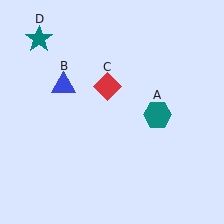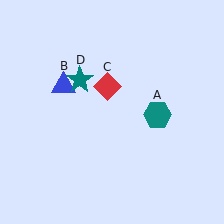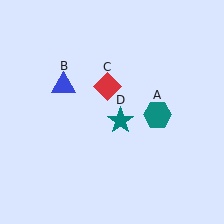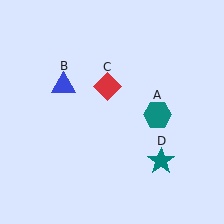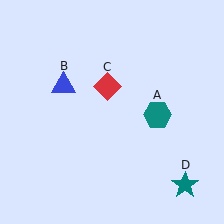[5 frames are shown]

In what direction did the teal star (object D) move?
The teal star (object D) moved down and to the right.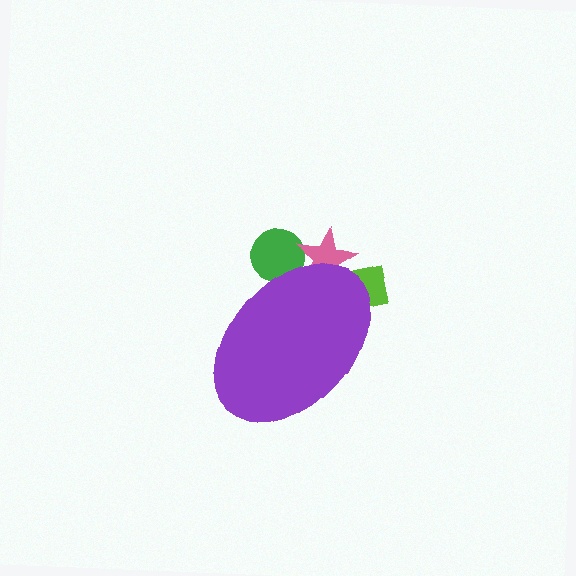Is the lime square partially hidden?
Yes, the lime square is partially hidden behind the purple ellipse.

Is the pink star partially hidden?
Yes, the pink star is partially hidden behind the purple ellipse.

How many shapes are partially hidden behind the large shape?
3 shapes are partially hidden.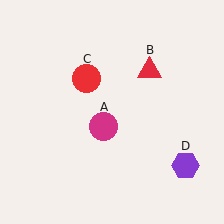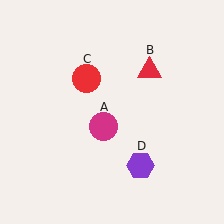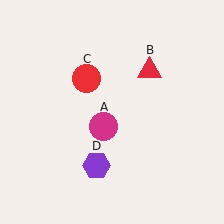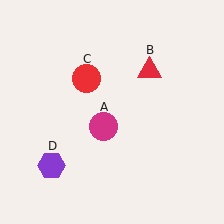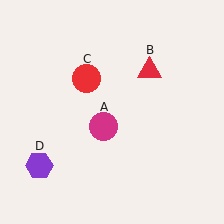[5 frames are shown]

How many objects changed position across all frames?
1 object changed position: purple hexagon (object D).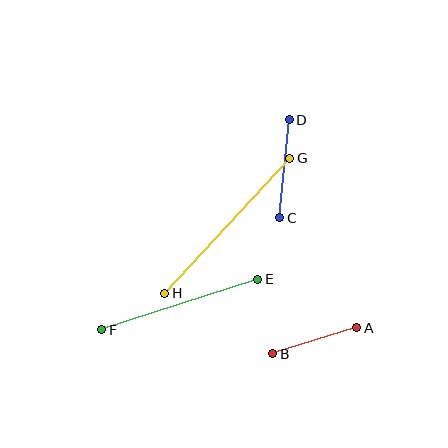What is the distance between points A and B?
The distance is approximately 88 pixels.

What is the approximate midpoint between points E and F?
The midpoint is at approximately (180, 305) pixels.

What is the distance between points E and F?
The distance is approximately 164 pixels.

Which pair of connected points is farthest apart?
Points G and H are farthest apart.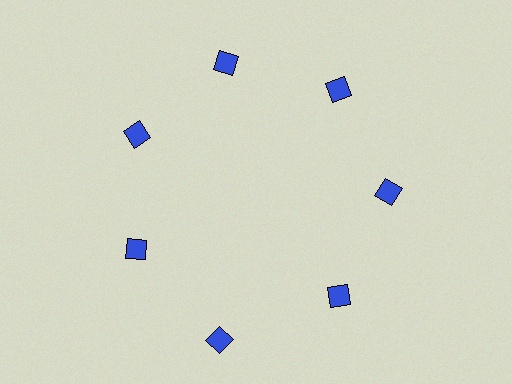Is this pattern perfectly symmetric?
No. The 7 blue diamonds are arranged in a ring, but one element near the 6 o'clock position is pushed outward from the center, breaking the 7-fold rotational symmetry.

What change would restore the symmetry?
The symmetry would be restored by moving it inward, back onto the ring so that all 7 diamonds sit at equal angles and equal distance from the center.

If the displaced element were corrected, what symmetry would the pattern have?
It would have 7-fold rotational symmetry — the pattern would map onto itself every 51 degrees.